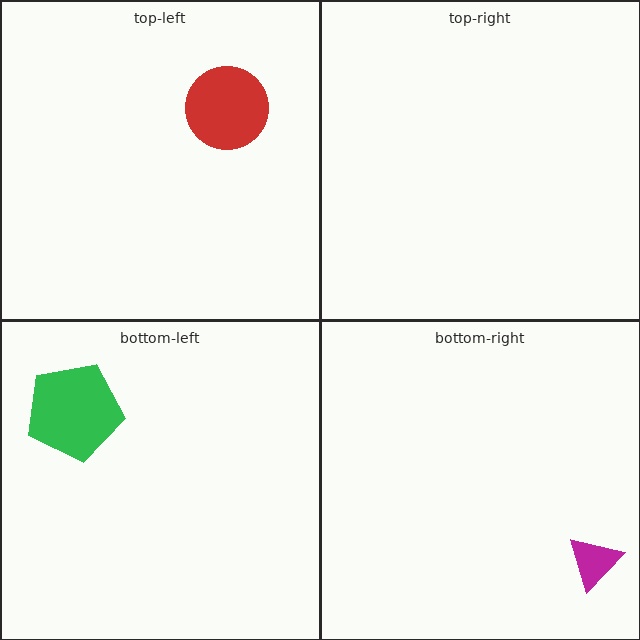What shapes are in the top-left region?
The red circle.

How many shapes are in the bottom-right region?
1.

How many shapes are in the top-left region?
1.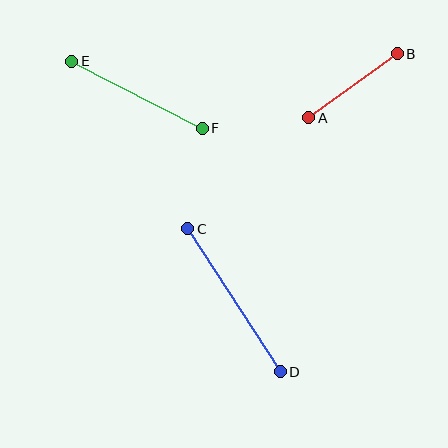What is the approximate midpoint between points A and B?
The midpoint is at approximately (353, 86) pixels.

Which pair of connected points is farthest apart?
Points C and D are farthest apart.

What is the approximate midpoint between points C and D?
The midpoint is at approximately (234, 300) pixels.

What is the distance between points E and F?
The distance is approximately 147 pixels.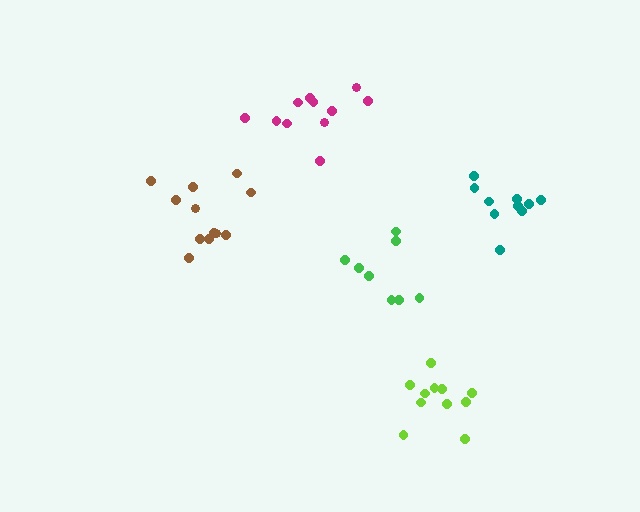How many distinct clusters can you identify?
There are 5 distinct clusters.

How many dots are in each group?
Group 1: 11 dots, Group 2: 8 dots, Group 3: 12 dots, Group 4: 12 dots, Group 5: 10 dots (53 total).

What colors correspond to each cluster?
The clusters are colored: magenta, green, brown, lime, teal.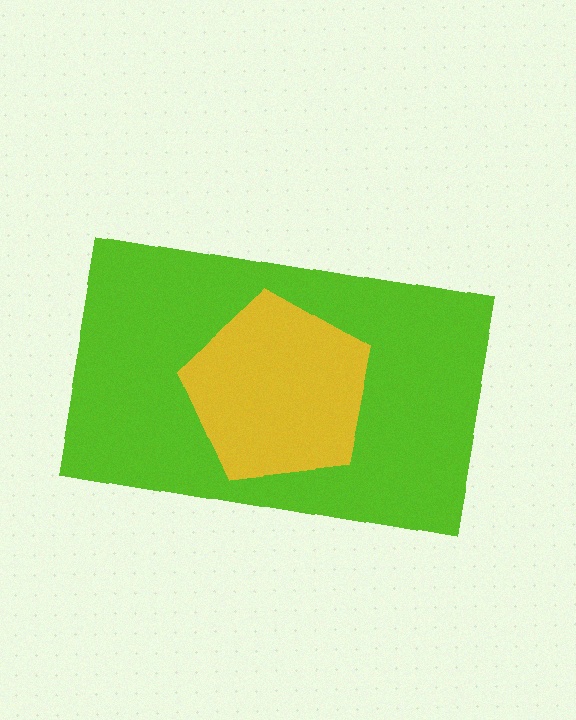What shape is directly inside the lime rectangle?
The yellow pentagon.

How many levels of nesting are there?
2.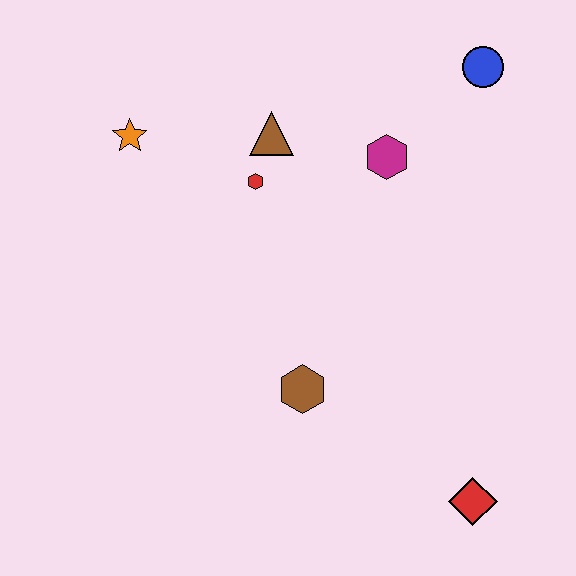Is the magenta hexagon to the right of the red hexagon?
Yes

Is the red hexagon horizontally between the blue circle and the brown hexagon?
No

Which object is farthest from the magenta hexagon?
The red diamond is farthest from the magenta hexagon.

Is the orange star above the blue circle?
No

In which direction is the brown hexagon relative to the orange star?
The brown hexagon is below the orange star.